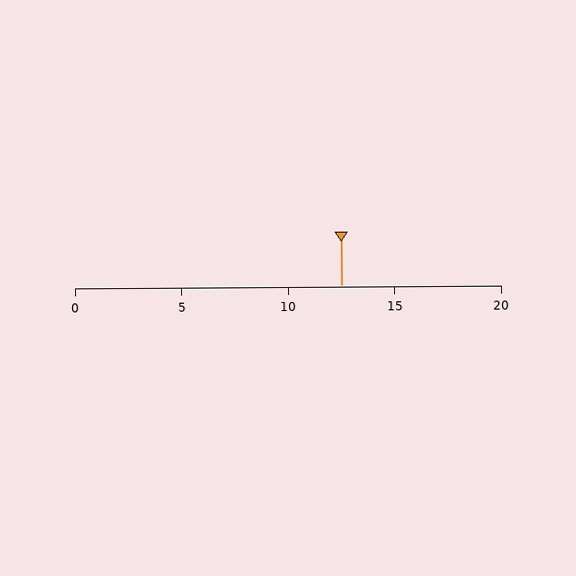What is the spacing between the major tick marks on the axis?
The major ticks are spaced 5 apart.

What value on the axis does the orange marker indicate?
The marker indicates approximately 12.5.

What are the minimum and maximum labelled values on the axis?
The axis runs from 0 to 20.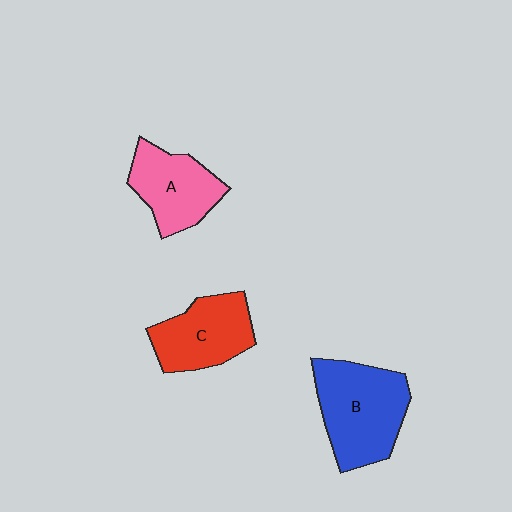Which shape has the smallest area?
Shape A (pink).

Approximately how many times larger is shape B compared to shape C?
Approximately 1.3 times.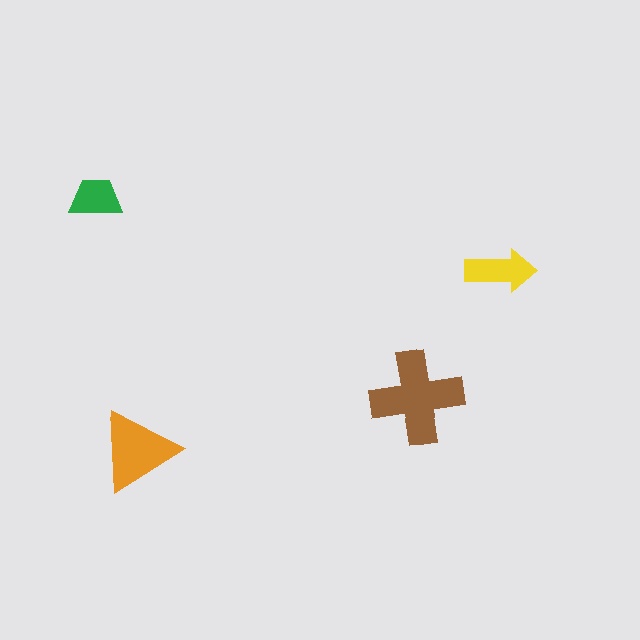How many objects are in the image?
There are 4 objects in the image.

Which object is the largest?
The brown cross.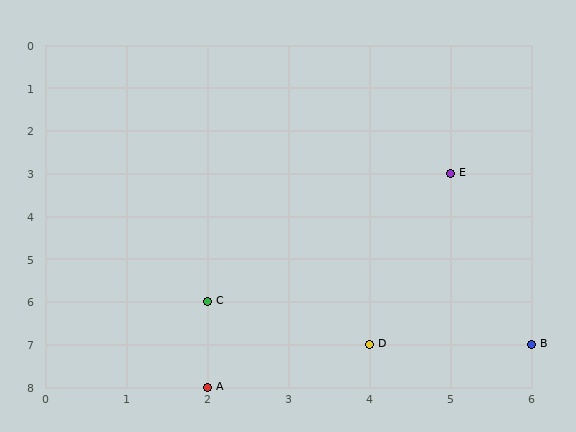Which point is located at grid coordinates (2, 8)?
Point A is at (2, 8).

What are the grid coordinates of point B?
Point B is at grid coordinates (6, 7).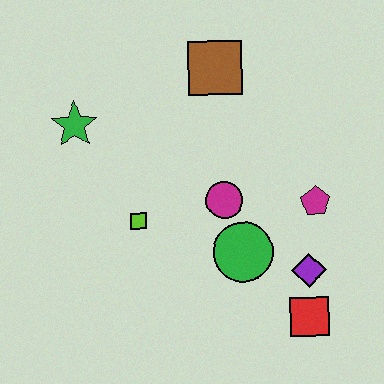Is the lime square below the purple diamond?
No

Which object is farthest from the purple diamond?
The green star is farthest from the purple diamond.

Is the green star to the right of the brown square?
No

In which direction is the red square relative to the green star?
The red square is to the right of the green star.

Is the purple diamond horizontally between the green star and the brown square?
No